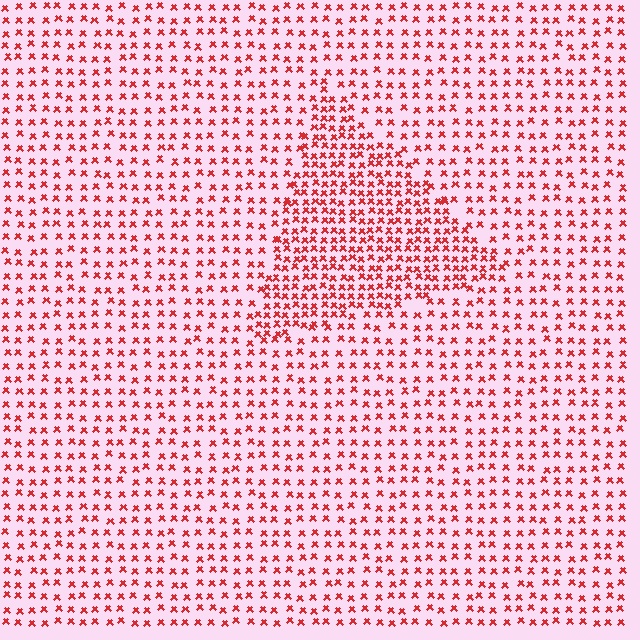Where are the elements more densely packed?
The elements are more densely packed inside the triangle boundary.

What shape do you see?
I see a triangle.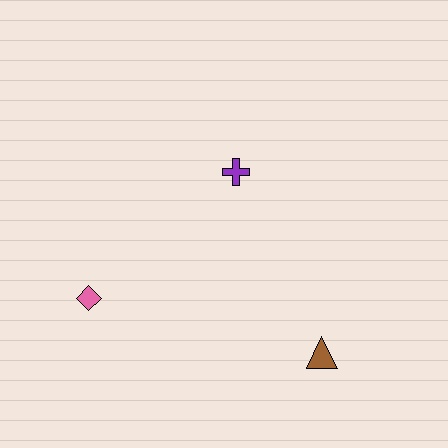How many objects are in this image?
There are 3 objects.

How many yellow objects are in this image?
There are no yellow objects.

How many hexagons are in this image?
There are no hexagons.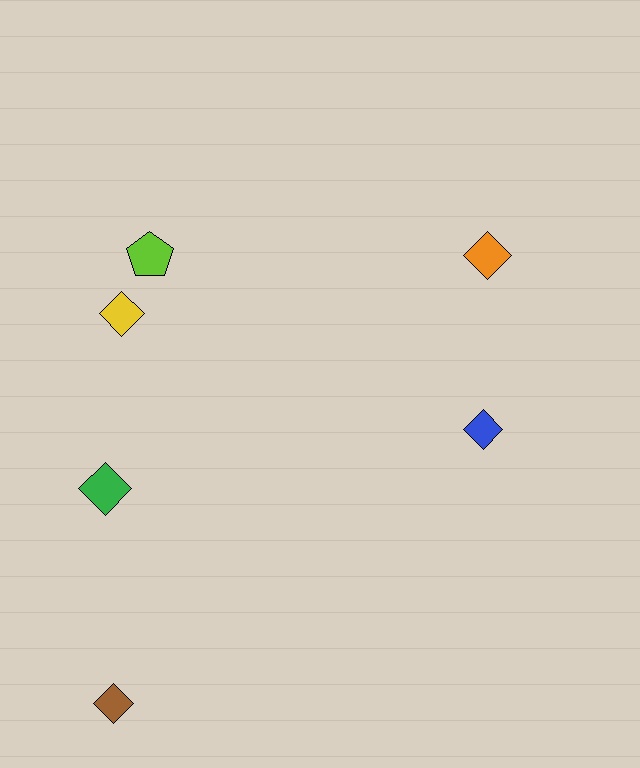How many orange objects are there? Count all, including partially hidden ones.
There is 1 orange object.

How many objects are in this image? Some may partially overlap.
There are 6 objects.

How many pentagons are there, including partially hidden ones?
There is 1 pentagon.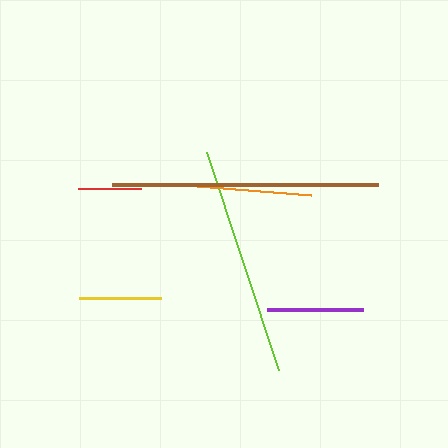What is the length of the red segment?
The red segment is approximately 64 pixels long.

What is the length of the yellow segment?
The yellow segment is approximately 82 pixels long.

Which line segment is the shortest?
The red line is the shortest at approximately 64 pixels.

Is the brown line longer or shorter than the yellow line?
The brown line is longer than the yellow line.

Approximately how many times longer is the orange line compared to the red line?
The orange line is approximately 2.2 times the length of the red line.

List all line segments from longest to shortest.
From longest to shortest: brown, lime, orange, purple, yellow, red.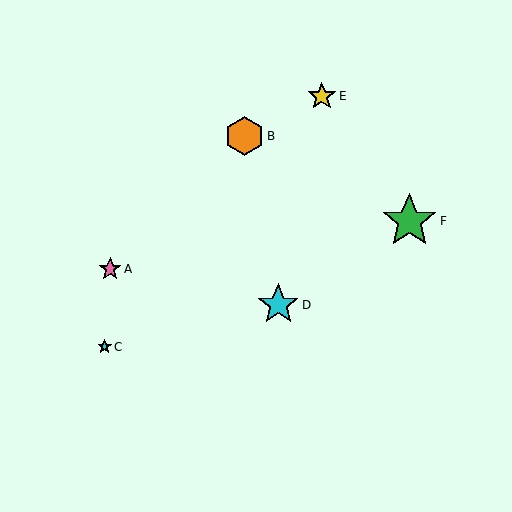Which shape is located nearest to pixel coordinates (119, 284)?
The pink star (labeled A) at (110, 269) is nearest to that location.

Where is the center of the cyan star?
The center of the cyan star is at (278, 305).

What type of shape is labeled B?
Shape B is an orange hexagon.